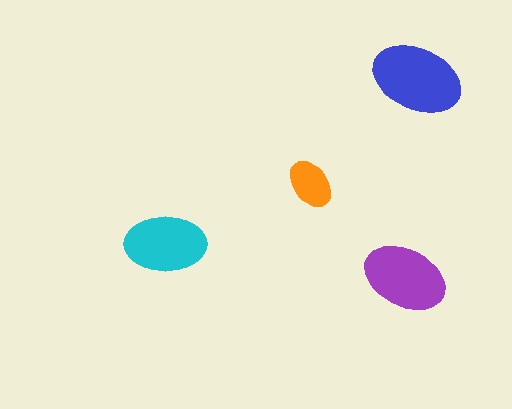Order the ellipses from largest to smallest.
the blue one, the purple one, the cyan one, the orange one.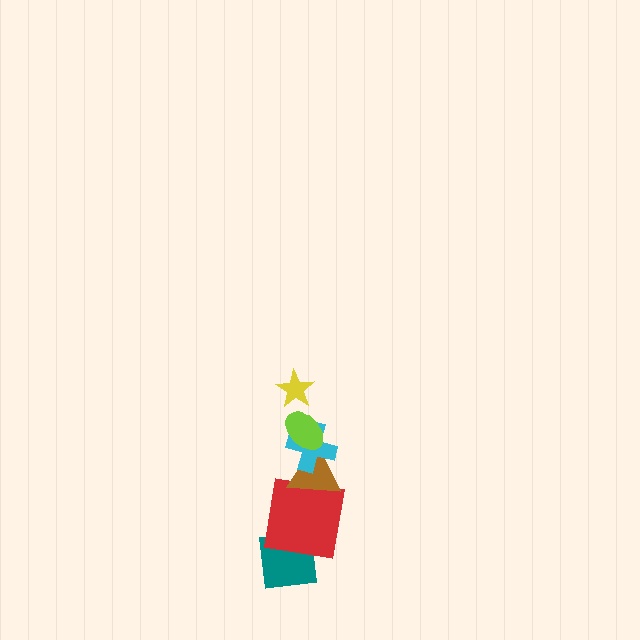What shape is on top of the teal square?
The red square is on top of the teal square.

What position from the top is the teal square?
The teal square is 6th from the top.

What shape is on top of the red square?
The brown triangle is on top of the red square.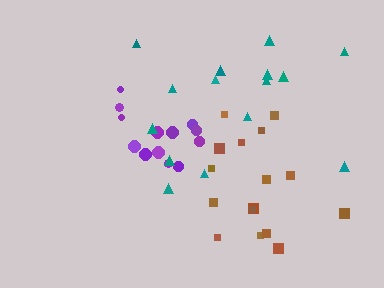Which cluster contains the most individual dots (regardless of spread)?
Brown (16).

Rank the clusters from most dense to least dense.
purple, brown, teal.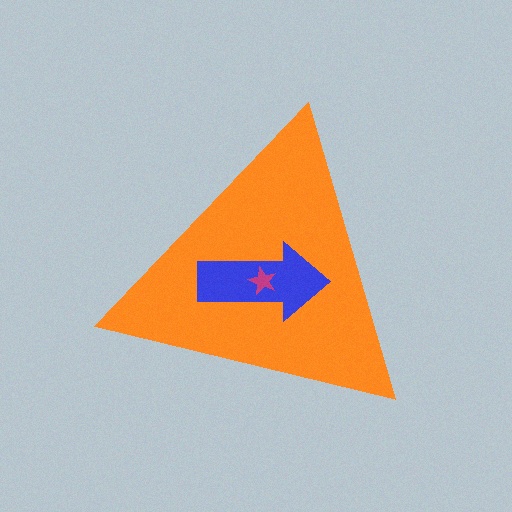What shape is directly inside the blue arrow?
The magenta star.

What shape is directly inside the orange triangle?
The blue arrow.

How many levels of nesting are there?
3.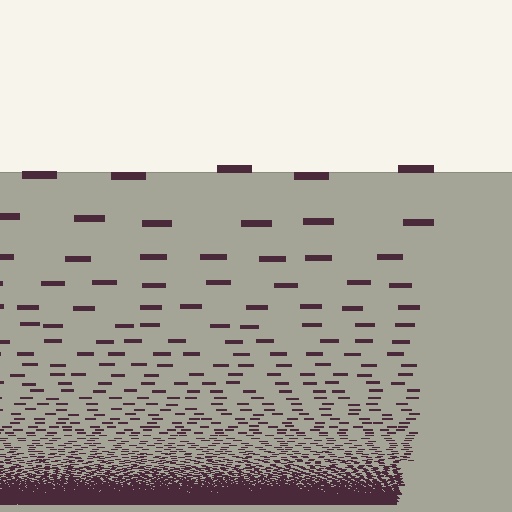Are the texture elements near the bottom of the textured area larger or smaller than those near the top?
Smaller. The gradient is inverted — elements near the bottom are smaller and denser.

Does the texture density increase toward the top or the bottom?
Density increases toward the bottom.